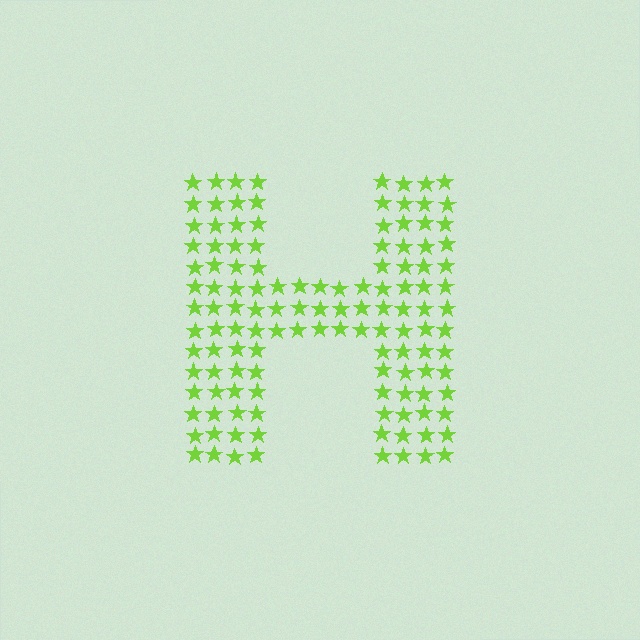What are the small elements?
The small elements are stars.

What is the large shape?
The large shape is the letter H.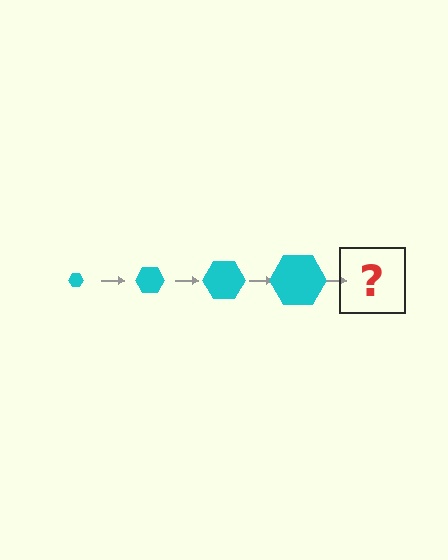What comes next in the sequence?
The next element should be a cyan hexagon, larger than the previous one.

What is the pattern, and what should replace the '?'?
The pattern is that the hexagon gets progressively larger each step. The '?' should be a cyan hexagon, larger than the previous one.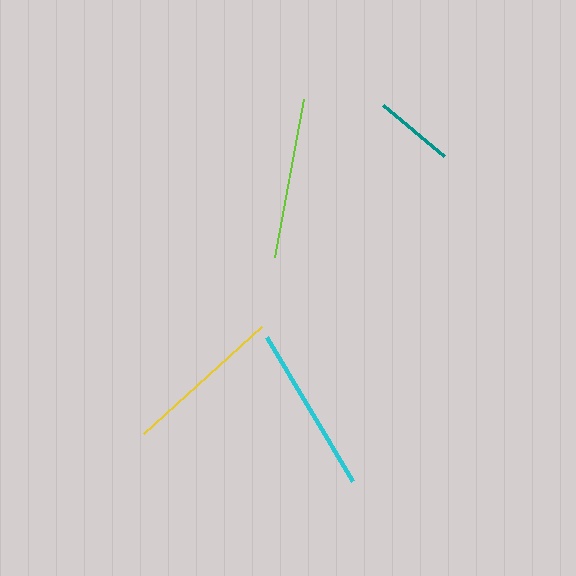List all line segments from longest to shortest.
From longest to shortest: cyan, lime, yellow, teal.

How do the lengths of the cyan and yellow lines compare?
The cyan and yellow lines are approximately the same length.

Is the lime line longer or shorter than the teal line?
The lime line is longer than the teal line.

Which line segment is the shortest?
The teal line is the shortest at approximately 80 pixels.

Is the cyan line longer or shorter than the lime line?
The cyan line is longer than the lime line.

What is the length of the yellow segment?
The yellow segment is approximately 158 pixels long.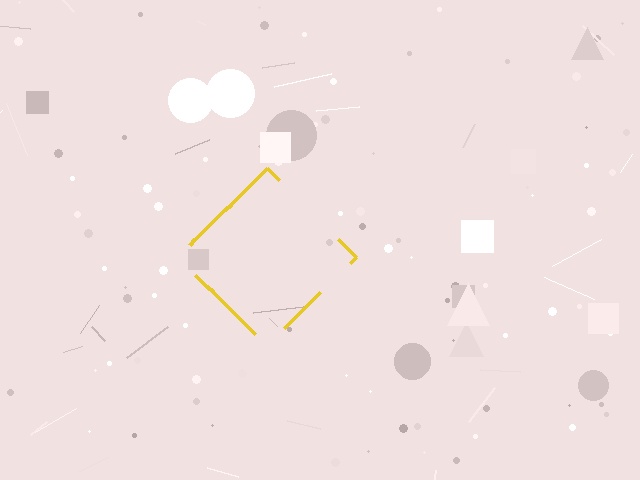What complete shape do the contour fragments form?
The contour fragments form a diamond.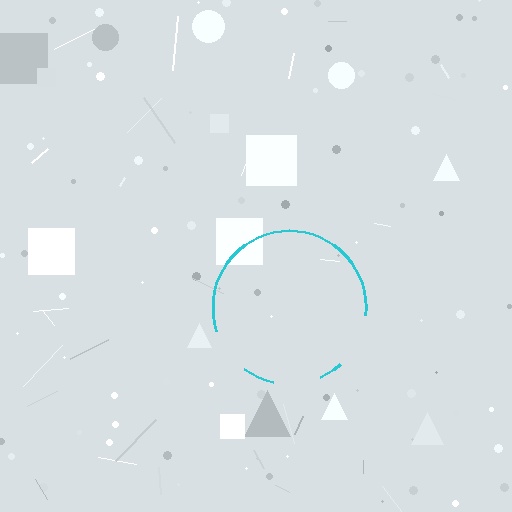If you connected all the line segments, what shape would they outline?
They would outline a circle.